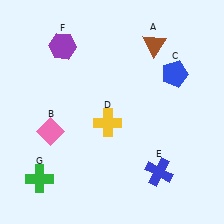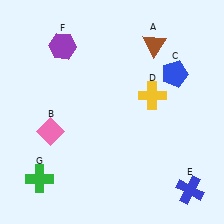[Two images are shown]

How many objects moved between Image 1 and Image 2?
2 objects moved between the two images.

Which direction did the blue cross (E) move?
The blue cross (E) moved right.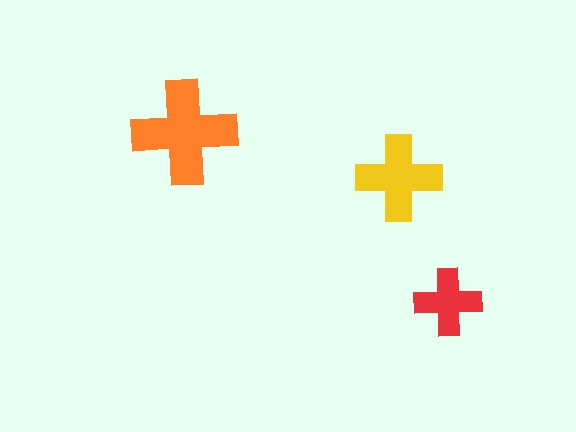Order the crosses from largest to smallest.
the orange one, the yellow one, the red one.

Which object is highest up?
The orange cross is topmost.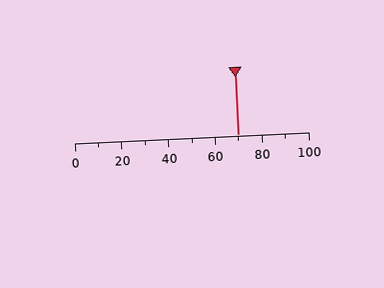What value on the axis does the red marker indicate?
The marker indicates approximately 70.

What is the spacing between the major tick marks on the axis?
The major ticks are spaced 20 apart.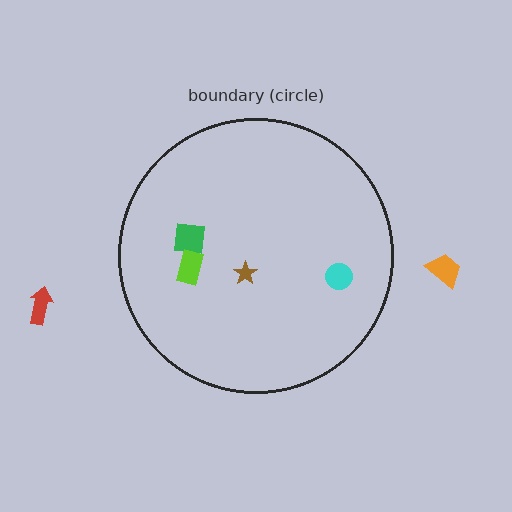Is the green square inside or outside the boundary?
Inside.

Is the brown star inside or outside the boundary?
Inside.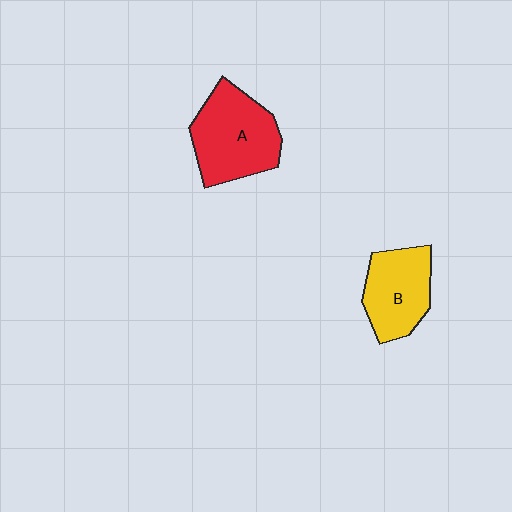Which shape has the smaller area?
Shape B (yellow).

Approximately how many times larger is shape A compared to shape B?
Approximately 1.3 times.